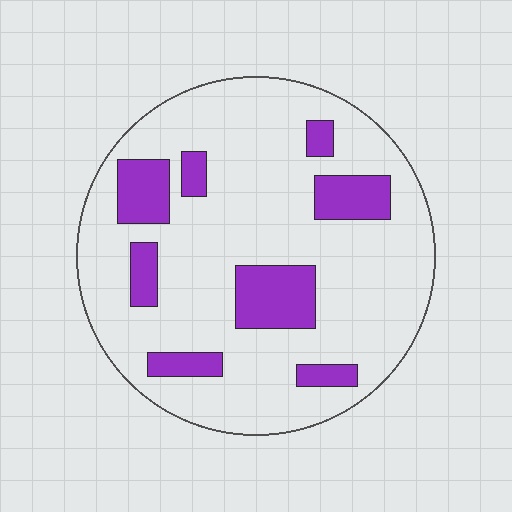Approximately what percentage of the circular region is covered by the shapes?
Approximately 20%.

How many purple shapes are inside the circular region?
8.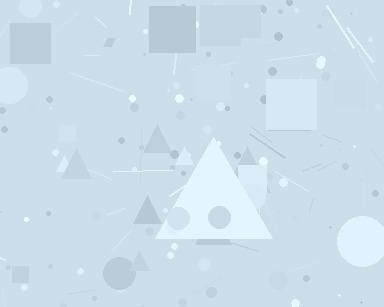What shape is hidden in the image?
A triangle is hidden in the image.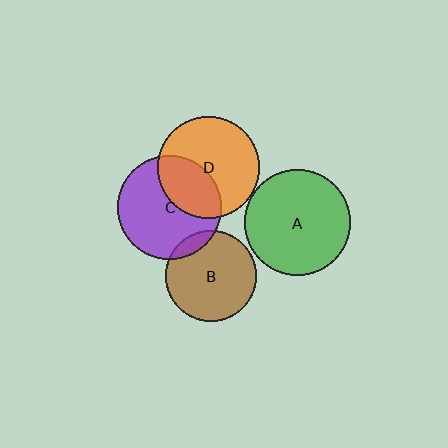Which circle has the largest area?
Circle A (green).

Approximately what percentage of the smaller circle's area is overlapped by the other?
Approximately 10%.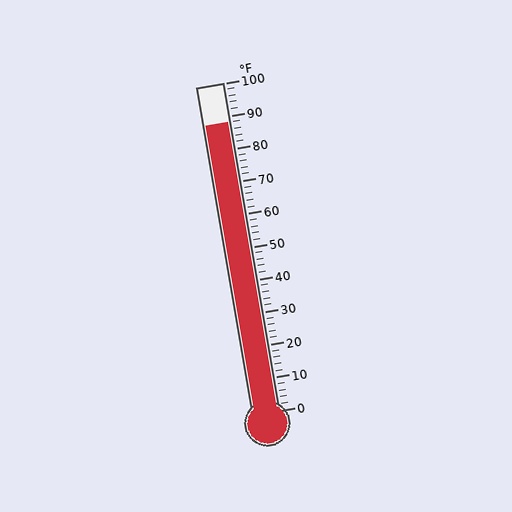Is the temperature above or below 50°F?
The temperature is above 50°F.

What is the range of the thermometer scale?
The thermometer scale ranges from 0°F to 100°F.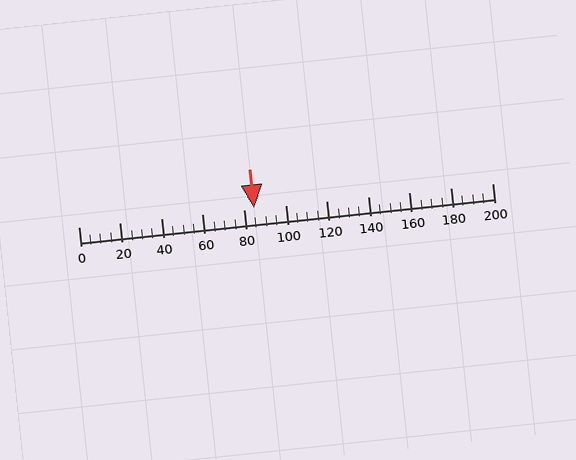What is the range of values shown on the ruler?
The ruler shows values from 0 to 200.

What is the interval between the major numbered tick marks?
The major tick marks are spaced 20 units apart.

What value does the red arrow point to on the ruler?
The red arrow points to approximately 85.